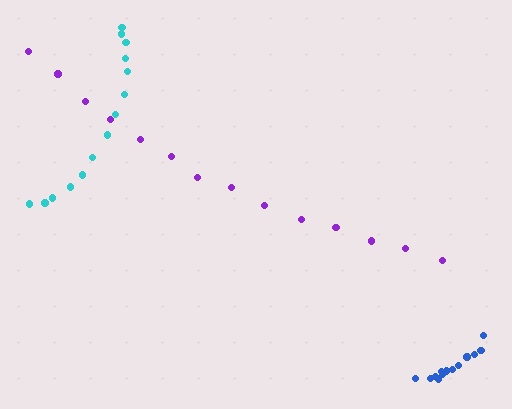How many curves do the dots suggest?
There are 3 distinct paths.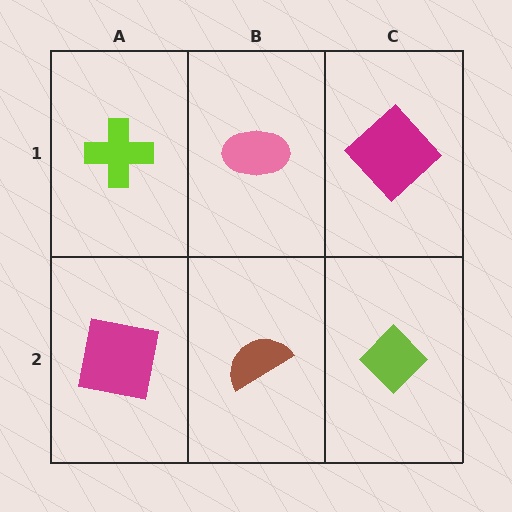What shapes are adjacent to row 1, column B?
A brown semicircle (row 2, column B), a lime cross (row 1, column A), a magenta diamond (row 1, column C).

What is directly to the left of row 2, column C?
A brown semicircle.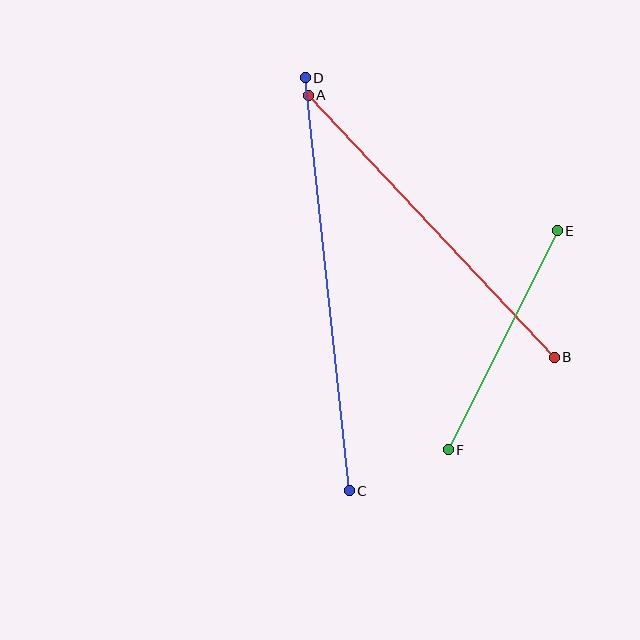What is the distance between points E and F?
The distance is approximately 245 pixels.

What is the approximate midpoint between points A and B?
The midpoint is at approximately (431, 226) pixels.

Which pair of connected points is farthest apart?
Points C and D are farthest apart.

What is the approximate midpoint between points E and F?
The midpoint is at approximately (503, 340) pixels.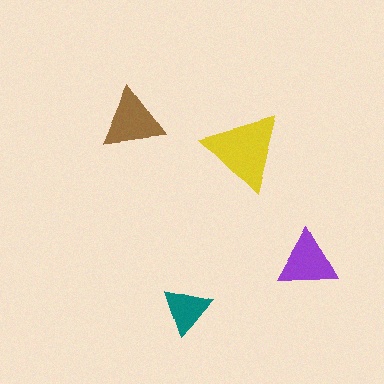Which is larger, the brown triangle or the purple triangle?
The brown one.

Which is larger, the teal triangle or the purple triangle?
The purple one.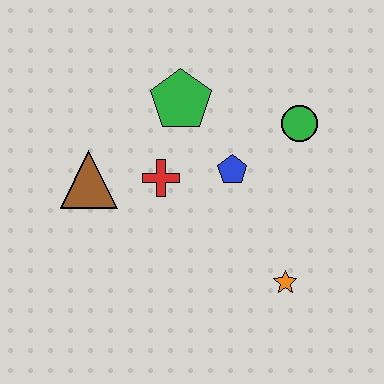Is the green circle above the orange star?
Yes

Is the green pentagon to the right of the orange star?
No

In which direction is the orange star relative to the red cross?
The orange star is to the right of the red cross.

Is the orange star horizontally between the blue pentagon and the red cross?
No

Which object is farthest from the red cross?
The orange star is farthest from the red cross.